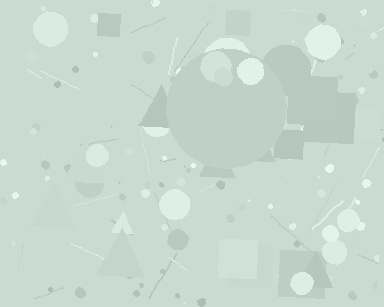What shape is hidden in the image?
A circle is hidden in the image.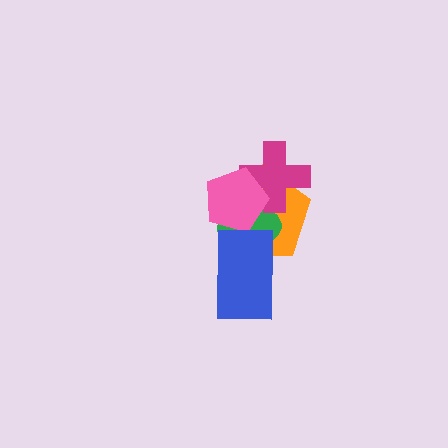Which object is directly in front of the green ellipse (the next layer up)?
The magenta cross is directly in front of the green ellipse.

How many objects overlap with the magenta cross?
3 objects overlap with the magenta cross.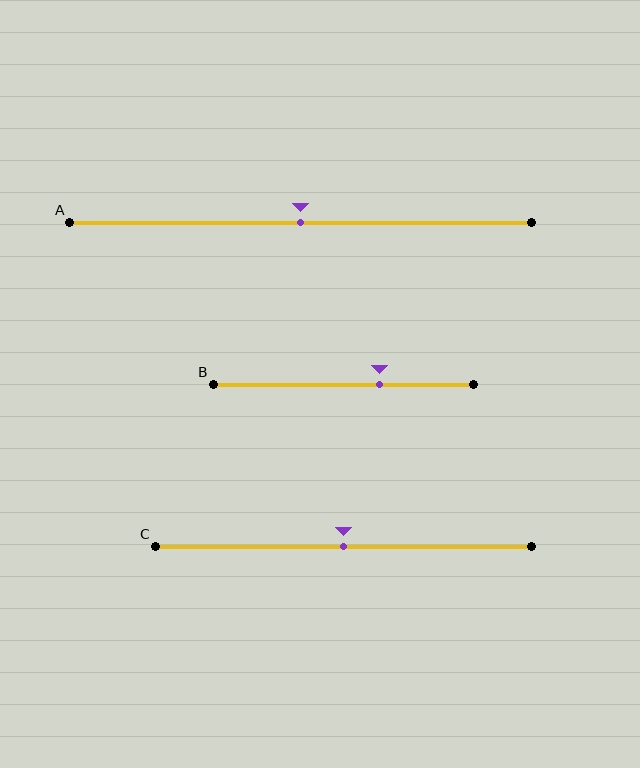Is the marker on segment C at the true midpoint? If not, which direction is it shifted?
Yes, the marker on segment C is at the true midpoint.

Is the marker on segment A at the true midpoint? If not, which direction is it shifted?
Yes, the marker on segment A is at the true midpoint.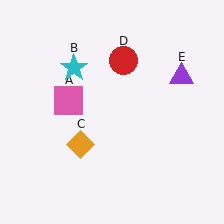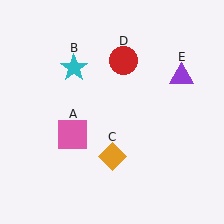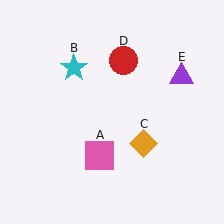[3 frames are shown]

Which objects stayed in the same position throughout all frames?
Cyan star (object B) and red circle (object D) and purple triangle (object E) remained stationary.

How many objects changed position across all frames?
2 objects changed position: pink square (object A), orange diamond (object C).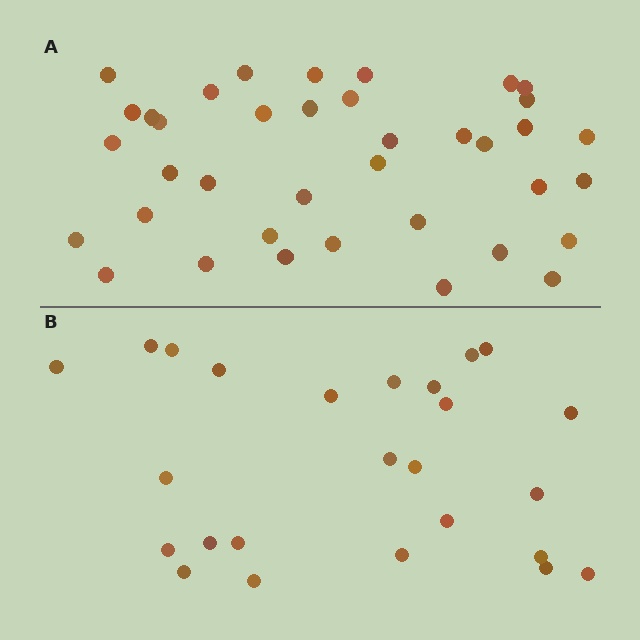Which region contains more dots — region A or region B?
Region A (the top region) has more dots.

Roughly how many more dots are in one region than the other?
Region A has approximately 15 more dots than region B.